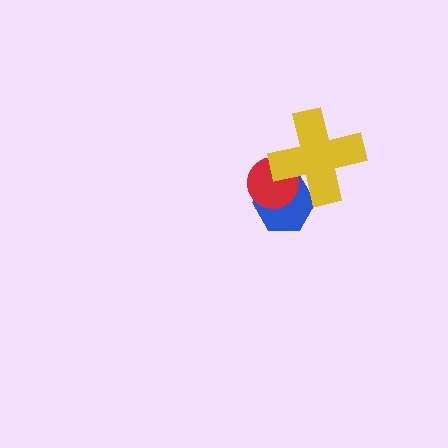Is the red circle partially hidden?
Yes, it is partially covered by another shape.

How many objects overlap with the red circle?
2 objects overlap with the red circle.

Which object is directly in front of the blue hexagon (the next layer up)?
The red circle is directly in front of the blue hexagon.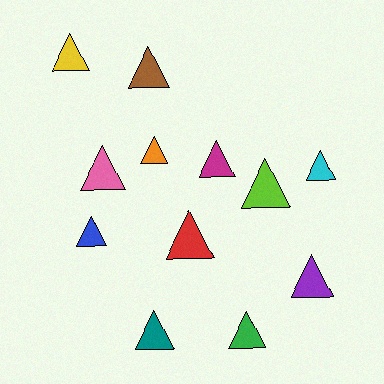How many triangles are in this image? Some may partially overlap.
There are 12 triangles.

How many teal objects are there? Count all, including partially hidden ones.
There is 1 teal object.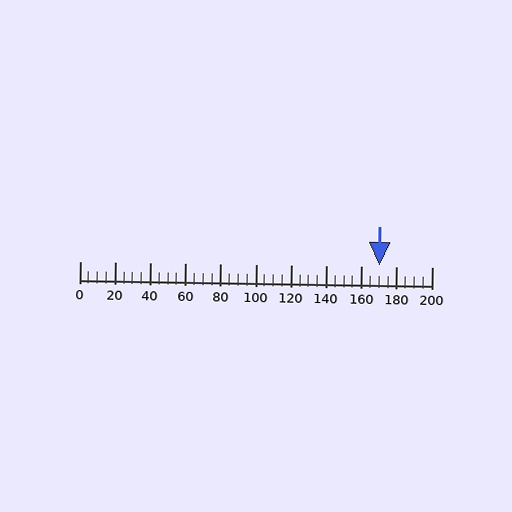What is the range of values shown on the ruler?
The ruler shows values from 0 to 200.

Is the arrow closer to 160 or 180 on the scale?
The arrow is closer to 180.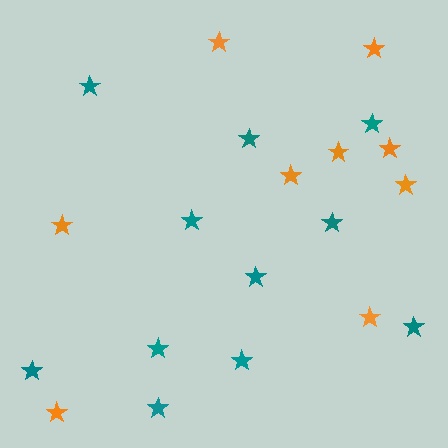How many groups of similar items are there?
There are 2 groups: one group of orange stars (9) and one group of teal stars (11).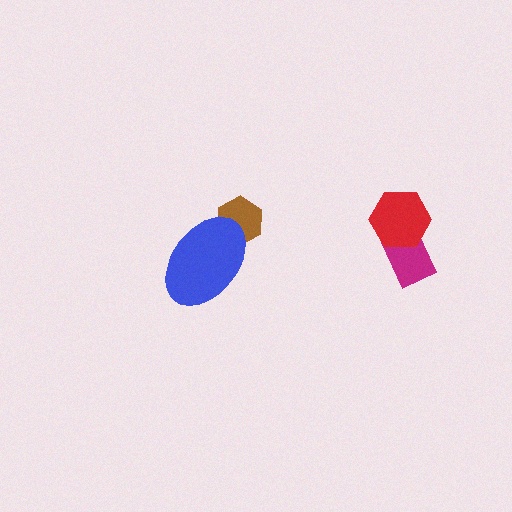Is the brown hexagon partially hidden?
Yes, it is partially covered by another shape.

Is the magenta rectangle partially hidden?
Yes, it is partially covered by another shape.